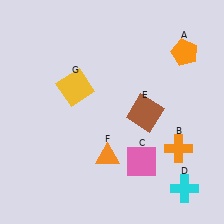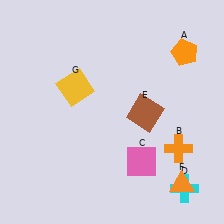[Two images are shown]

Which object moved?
The orange triangle (F) moved right.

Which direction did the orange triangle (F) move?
The orange triangle (F) moved right.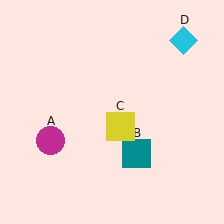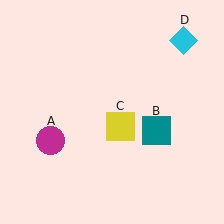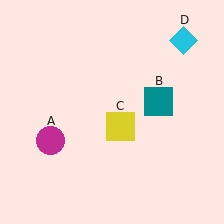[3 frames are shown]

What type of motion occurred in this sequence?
The teal square (object B) rotated counterclockwise around the center of the scene.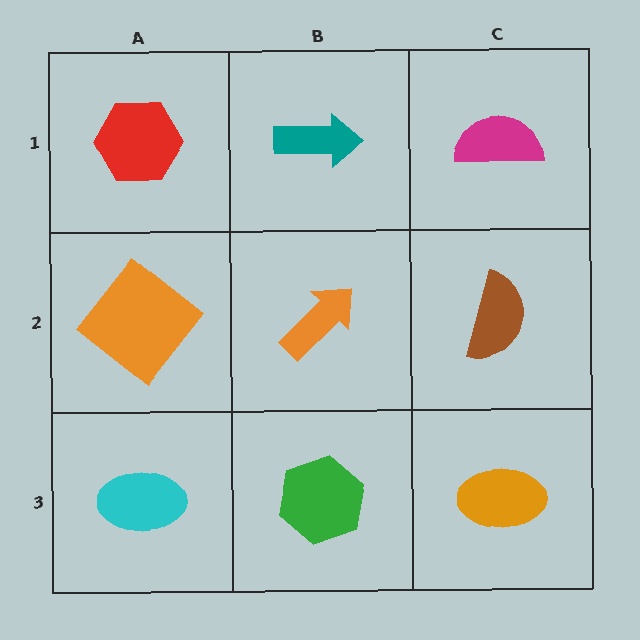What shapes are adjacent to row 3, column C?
A brown semicircle (row 2, column C), a green hexagon (row 3, column B).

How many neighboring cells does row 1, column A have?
2.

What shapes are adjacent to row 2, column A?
A red hexagon (row 1, column A), a cyan ellipse (row 3, column A), an orange arrow (row 2, column B).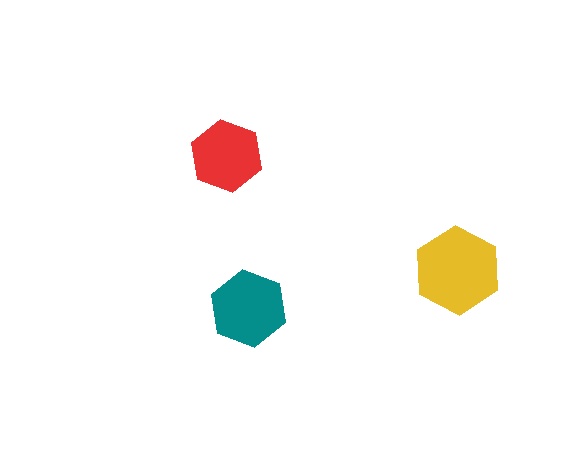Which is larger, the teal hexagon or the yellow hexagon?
The yellow one.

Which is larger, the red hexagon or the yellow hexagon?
The yellow one.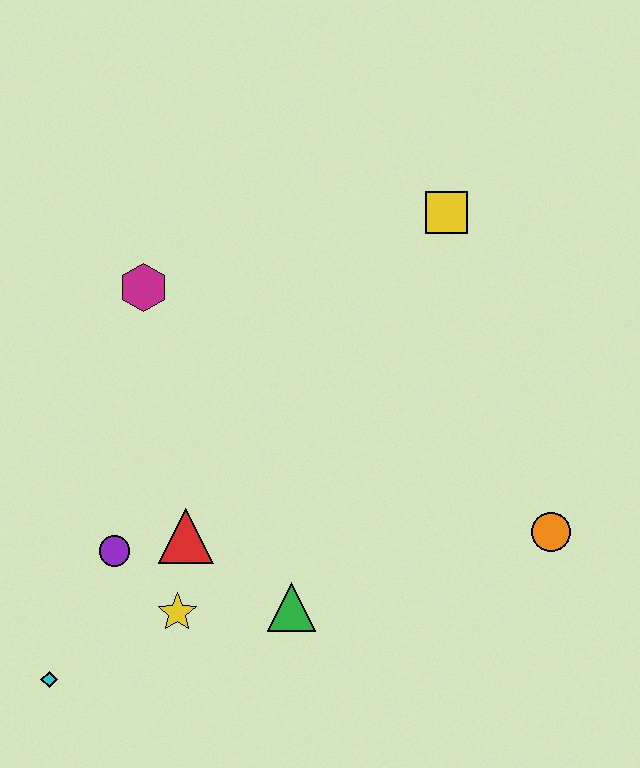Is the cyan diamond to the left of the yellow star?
Yes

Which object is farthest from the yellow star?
The yellow square is farthest from the yellow star.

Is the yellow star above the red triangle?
No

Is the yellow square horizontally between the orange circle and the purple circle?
Yes